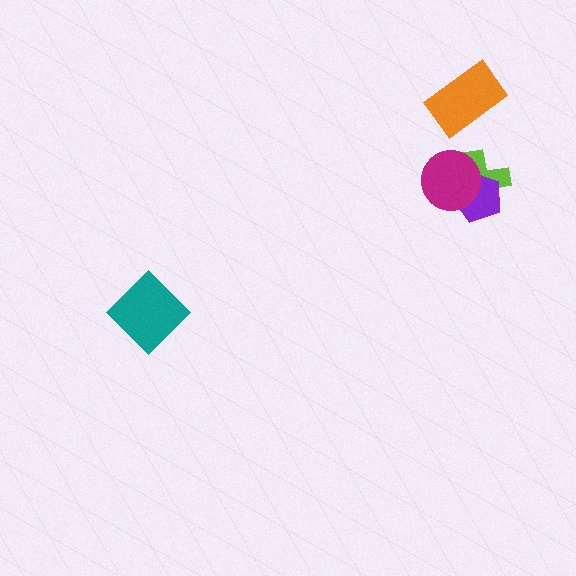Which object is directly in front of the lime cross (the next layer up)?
The purple pentagon is directly in front of the lime cross.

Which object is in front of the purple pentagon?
The magenta circle is in front of the purple pentagon.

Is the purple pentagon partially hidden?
Yes, it is partially covered by another shape.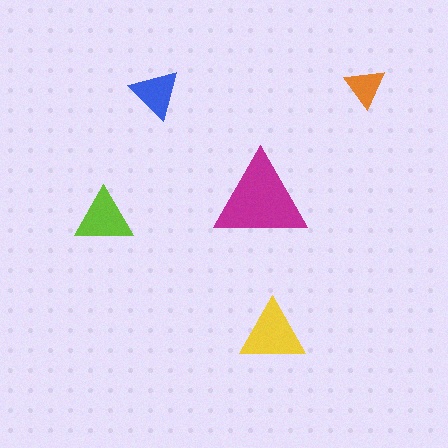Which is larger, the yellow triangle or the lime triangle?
The yellow one.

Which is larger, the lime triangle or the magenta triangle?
The magenta one.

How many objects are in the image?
There are 5 objects in the image.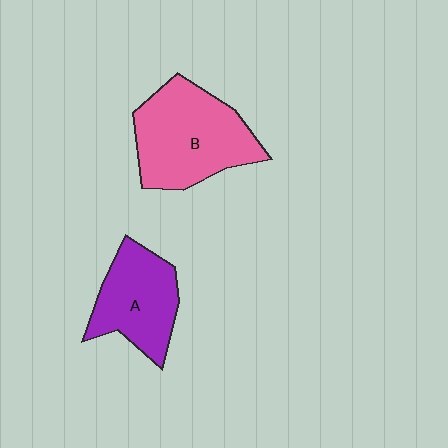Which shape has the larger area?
Shape B (pink).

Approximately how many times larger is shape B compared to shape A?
Approximately 1.4 times.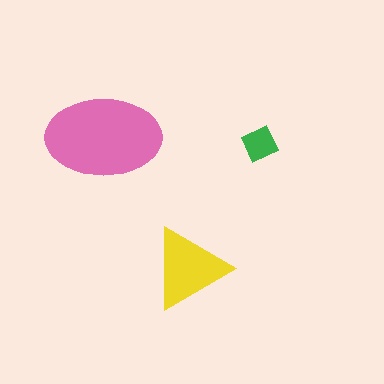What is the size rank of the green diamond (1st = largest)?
3rd.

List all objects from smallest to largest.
The green diamond, the yellow triangle, the pink ellipse.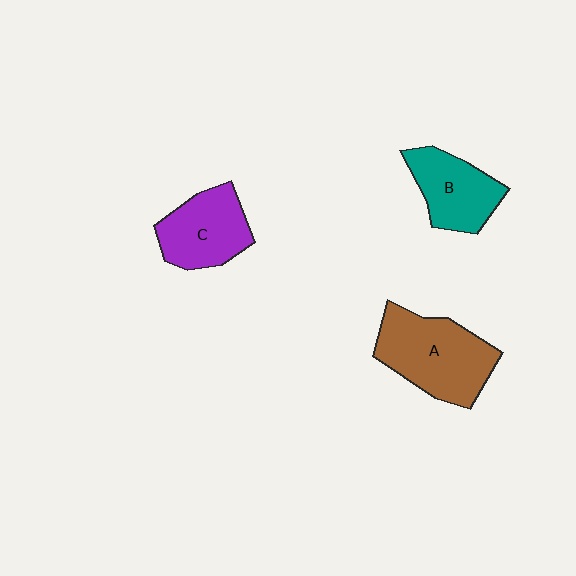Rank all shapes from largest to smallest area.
From largest to smallest: A (brown), C (purple), B (teal).